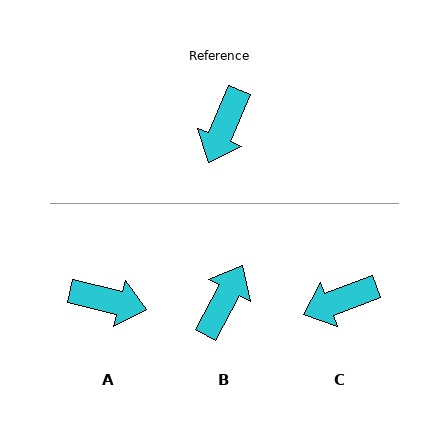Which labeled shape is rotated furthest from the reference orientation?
B, about 175 degrees away.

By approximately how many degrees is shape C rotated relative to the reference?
Approximately 46 degrees clockwise.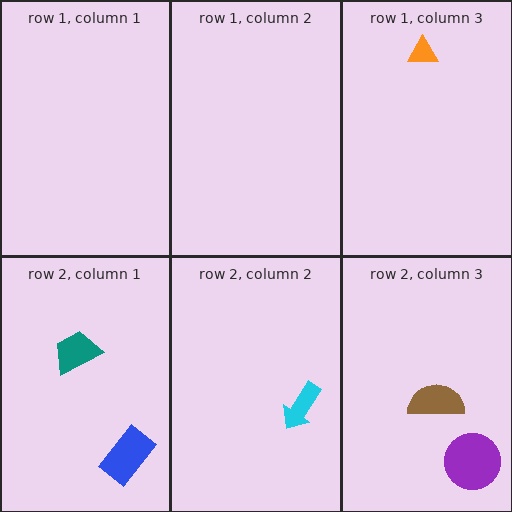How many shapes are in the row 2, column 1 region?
2.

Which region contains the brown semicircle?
The row 2, column 3 region.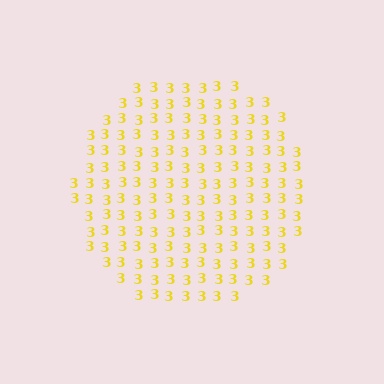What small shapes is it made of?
It is made of small digit 3's.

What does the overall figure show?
The overall figure shows a circle.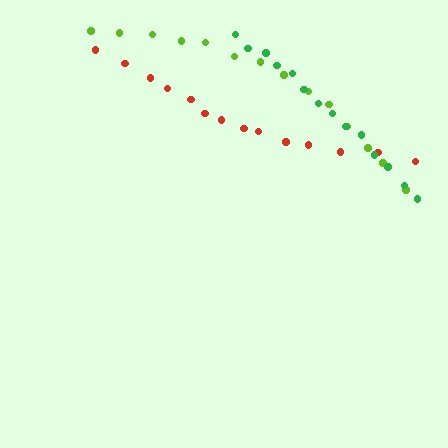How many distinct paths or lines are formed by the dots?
There are 3 distinct paths.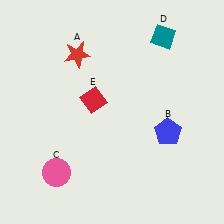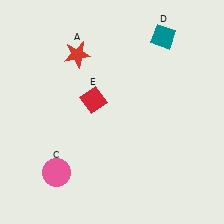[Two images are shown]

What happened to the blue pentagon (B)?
The blue pentagon (B) was removed in Image 2. It was in the bottom-right area of Image 1.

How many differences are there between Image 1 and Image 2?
There is 1 difference between the two images.